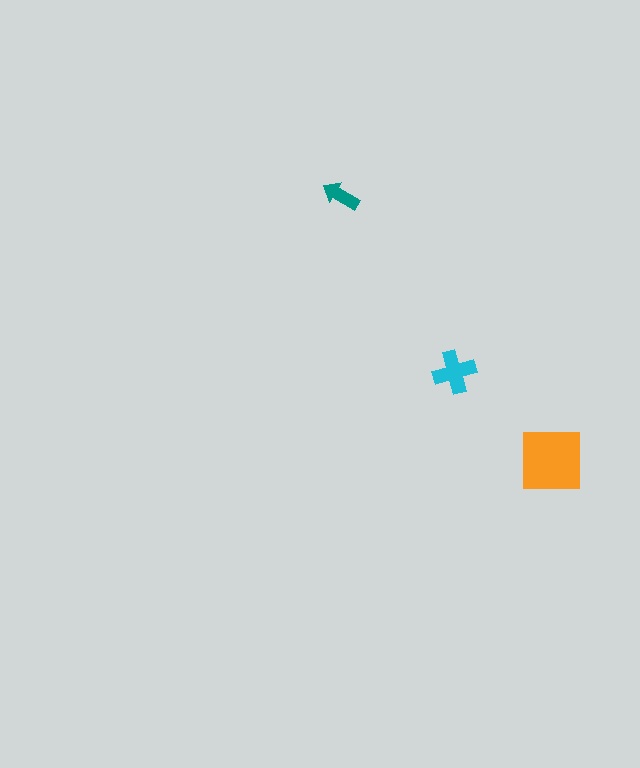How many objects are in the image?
There are 3 objects in the image.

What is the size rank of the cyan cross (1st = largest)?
2nd.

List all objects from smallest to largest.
The teal arrow, the cyan cross, the orange square.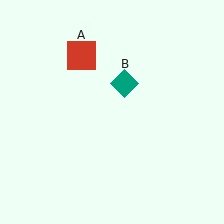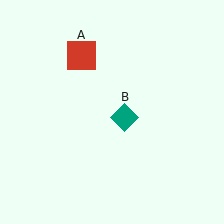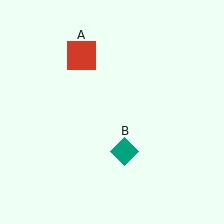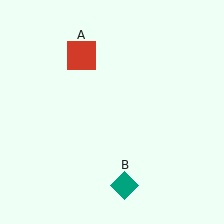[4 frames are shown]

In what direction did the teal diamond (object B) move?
The teal diamond (object B) moved down.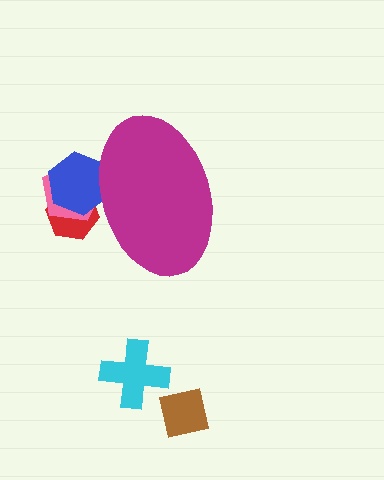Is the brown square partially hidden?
No, the brown square is fully visible.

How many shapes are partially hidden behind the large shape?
3 shapes are partially hidden.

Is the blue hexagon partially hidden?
Yes, the blue hexagon is partially hidden behind the magenta ellipse.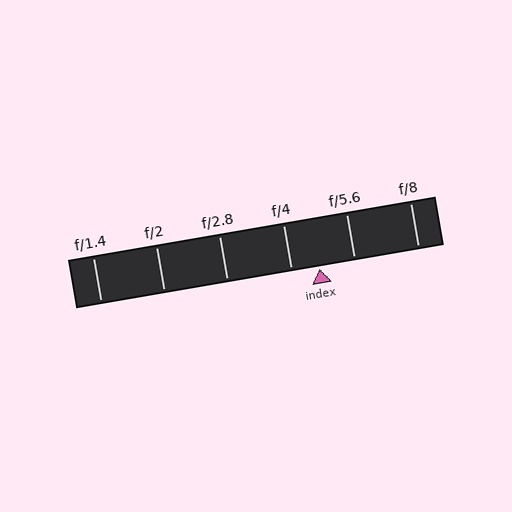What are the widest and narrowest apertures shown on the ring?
The widest aperture shown is f/1.4 and the narrowest is f/8.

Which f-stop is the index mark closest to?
The index mark is closest to f/4.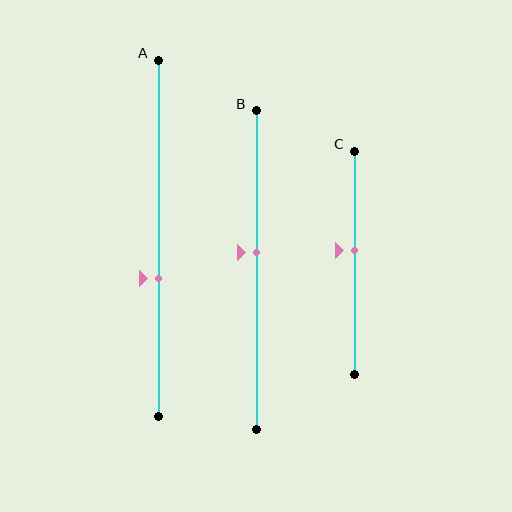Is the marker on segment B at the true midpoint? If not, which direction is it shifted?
No, the marker on segment B is shifted upward by about 6% of the segment length.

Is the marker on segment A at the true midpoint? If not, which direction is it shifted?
No, the marker on segment A is shifted downward by about 11% of the segment length.